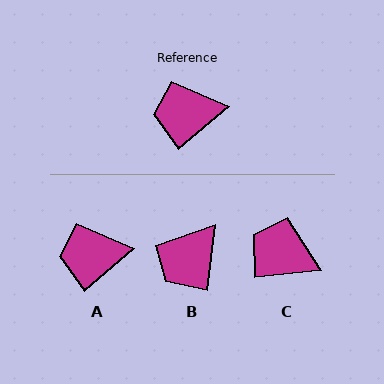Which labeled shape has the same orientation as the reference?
A.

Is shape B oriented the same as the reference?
No, it is off by about 42 degrees.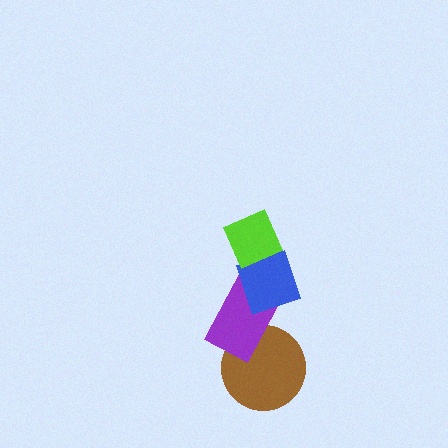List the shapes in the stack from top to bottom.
From top to bottom: the lime diamond, the blue diamond, the purple rectangle, the brown circle.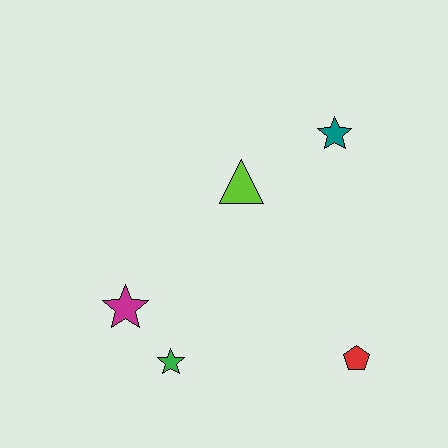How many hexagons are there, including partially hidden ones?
There are no hexagons.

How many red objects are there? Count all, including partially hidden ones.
There is 1 red object.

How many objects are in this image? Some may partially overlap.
There are 5 objects.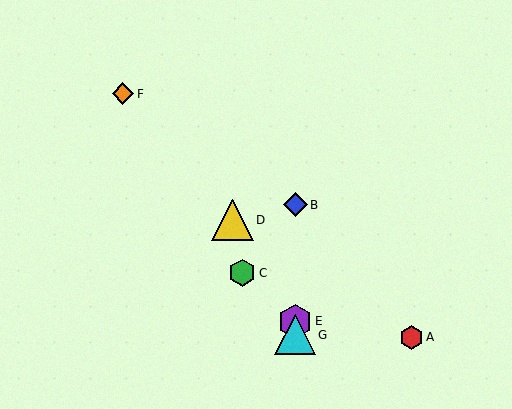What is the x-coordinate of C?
Object C is at x≈242.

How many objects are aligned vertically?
3 objects (B, E, G) are aligned vertically.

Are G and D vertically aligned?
No, G is at x≈295 and D is at x≈233.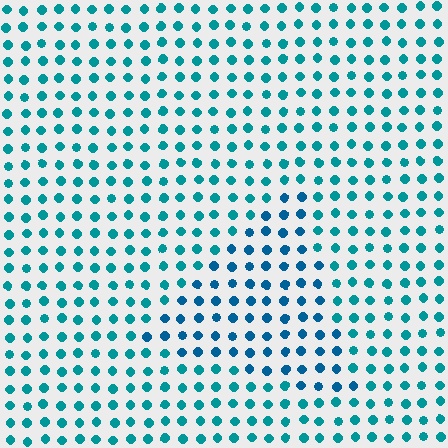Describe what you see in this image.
The image is filled with small teal elements in a uniform arrangement. A triangle-shaped region is visible where the elements are tinted to a slightly different hue, forming a subtle color boundary.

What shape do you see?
I see a triangle.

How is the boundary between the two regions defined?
The boundary is defined purely by a slight shift in hue (about 21 degrees). Spacing, size, and orientation are identical on both sides.